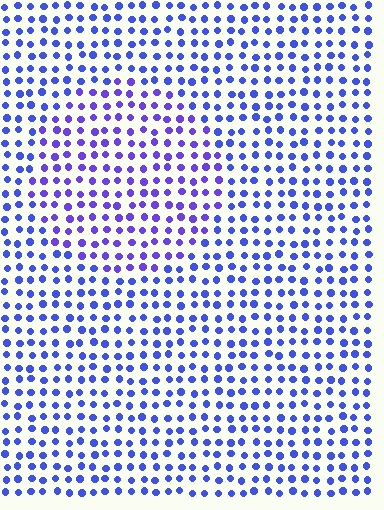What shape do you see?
I see a circle.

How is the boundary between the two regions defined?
The boundary is defined purely by a slight shift in hue (about 24 degrees). Spacing, size, and orientation are identical on both sides.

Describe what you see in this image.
The image is filled with small blue elements in a uniform arrangement. A circle-shaped region is visible where the elements are tinted to a slightly different hue, forming a subtle color boundary.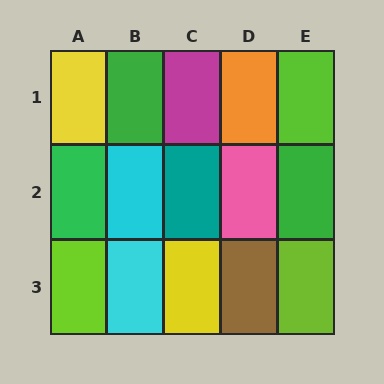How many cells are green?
3 cells are green.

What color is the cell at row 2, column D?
Pink.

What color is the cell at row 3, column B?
Cyan.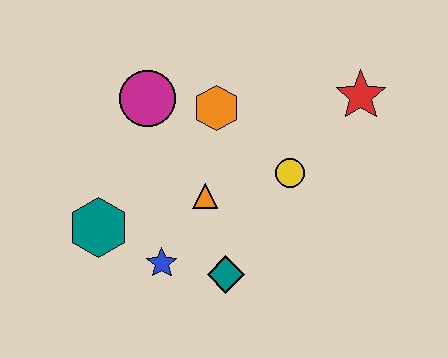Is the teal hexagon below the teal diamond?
No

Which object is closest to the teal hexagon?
The blue star is closest to the teal hexagon.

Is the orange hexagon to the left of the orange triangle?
No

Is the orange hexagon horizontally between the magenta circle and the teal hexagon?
No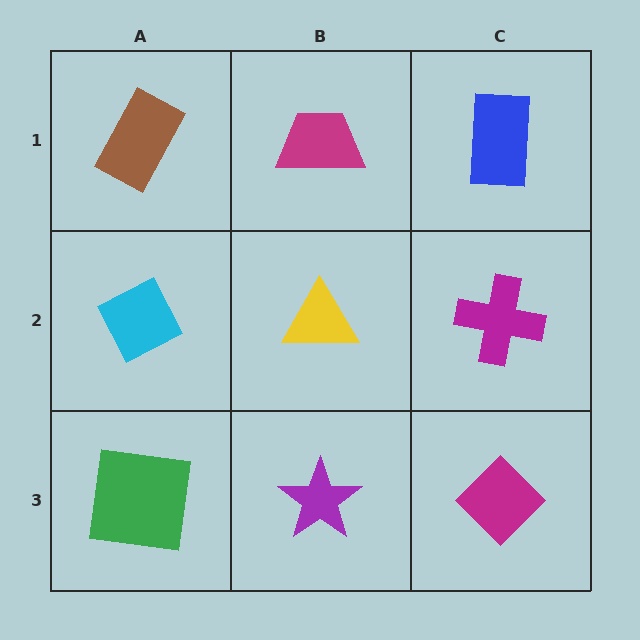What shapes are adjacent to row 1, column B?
A yellow triangle (row 2, column B), a brown rectangle (row 1, column A), a blue rectangle (row 1, column C).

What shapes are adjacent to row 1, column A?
A cyan diamond (row 2, column A), a magenta trapezoid (row 1, column B).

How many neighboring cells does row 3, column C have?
2.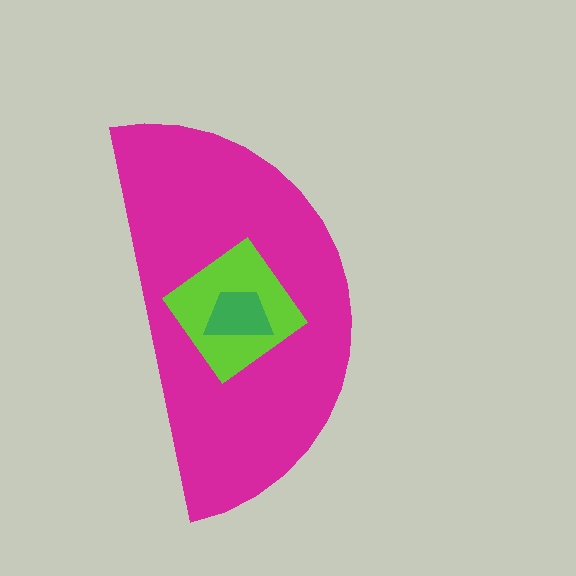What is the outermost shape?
The magenta semicircle.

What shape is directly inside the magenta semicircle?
The lime diamond.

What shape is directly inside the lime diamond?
The green trapezoid.